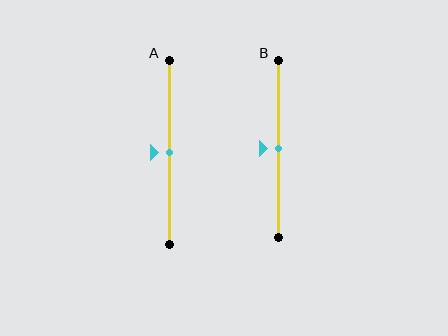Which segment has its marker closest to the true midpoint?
Segment A has its marker closest to the true midpoint.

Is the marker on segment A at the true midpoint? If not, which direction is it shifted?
Yes, the marker on segment A is at the true midpoint.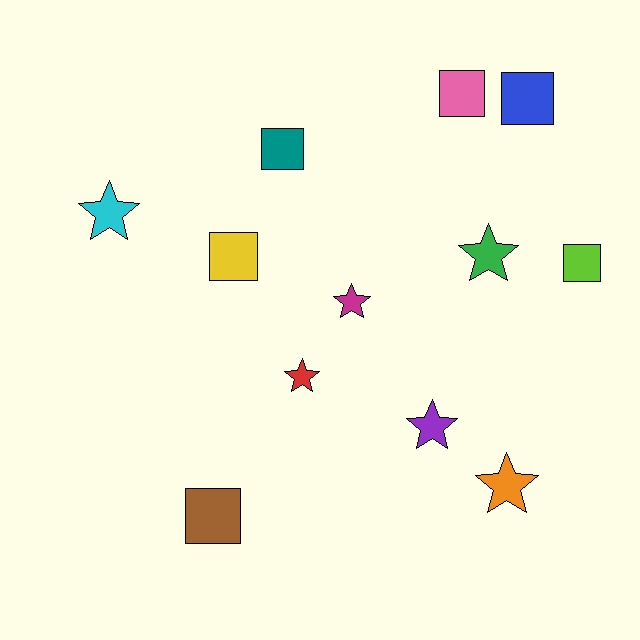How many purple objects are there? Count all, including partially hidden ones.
There is 1 purple object.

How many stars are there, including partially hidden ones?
There are 6 stars.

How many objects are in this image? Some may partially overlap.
There are 12 objects.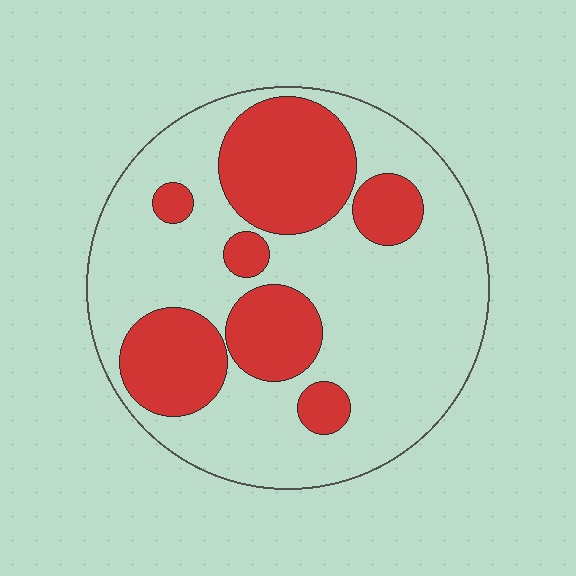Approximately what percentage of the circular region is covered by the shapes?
Approximately 30%.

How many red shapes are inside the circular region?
7.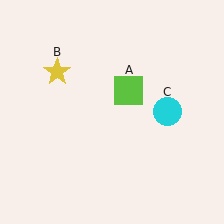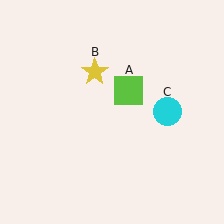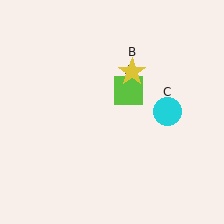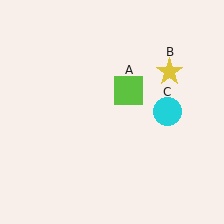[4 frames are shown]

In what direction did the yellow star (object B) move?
The yellow star (object B) moved right.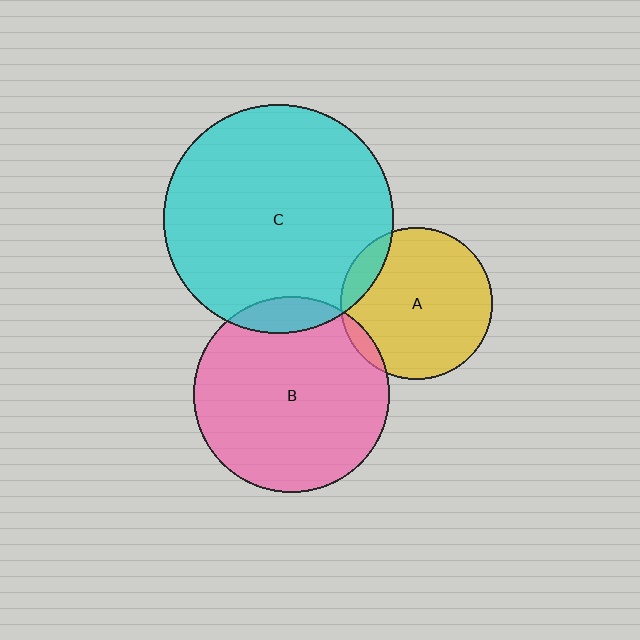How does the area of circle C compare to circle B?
Approximately 1.4 times.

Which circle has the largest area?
Circle C (cyan).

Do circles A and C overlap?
Yes.